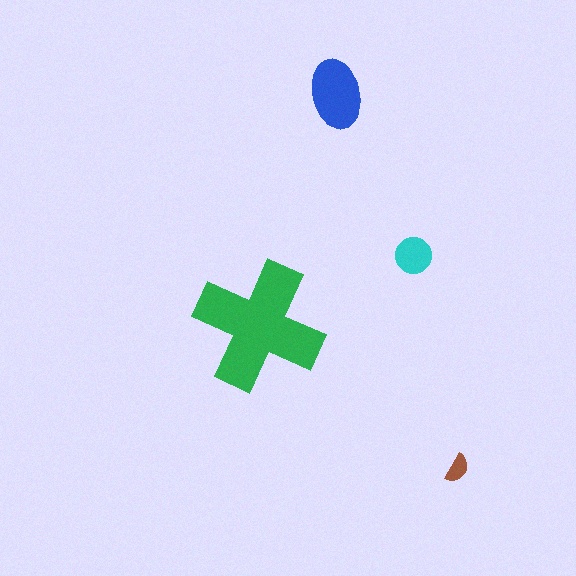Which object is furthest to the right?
The brown semicircle is rightmost.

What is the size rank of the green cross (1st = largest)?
1st.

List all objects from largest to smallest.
The green cross, the blue ellipse, the cyan circle, the brown semicircle.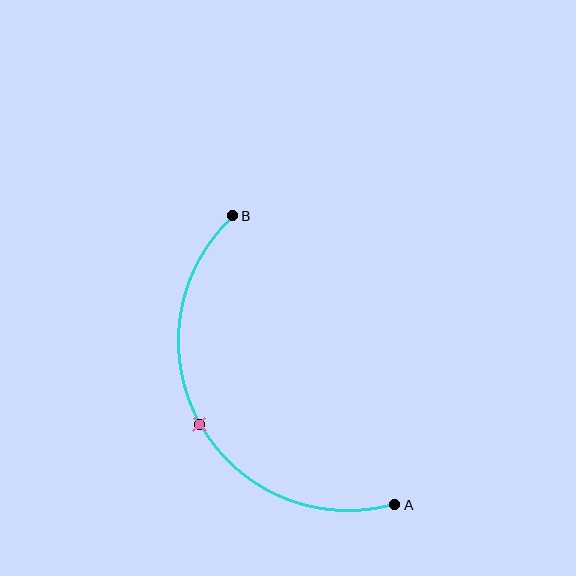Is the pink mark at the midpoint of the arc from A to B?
Yes. The pink mark lies on the arc at equal arc-length from both A and B — it is the arc midpoint.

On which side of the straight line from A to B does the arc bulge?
The arc bulges to the left of the straight line connecting A and B.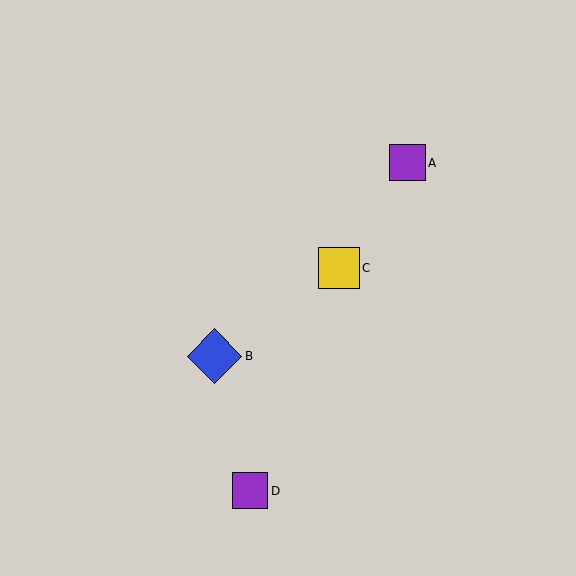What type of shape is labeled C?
Shape C is a yellow square.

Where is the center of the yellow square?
The center of the yellow square is at (339, 268).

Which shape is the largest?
The blue diamond (labeled B) is the largest.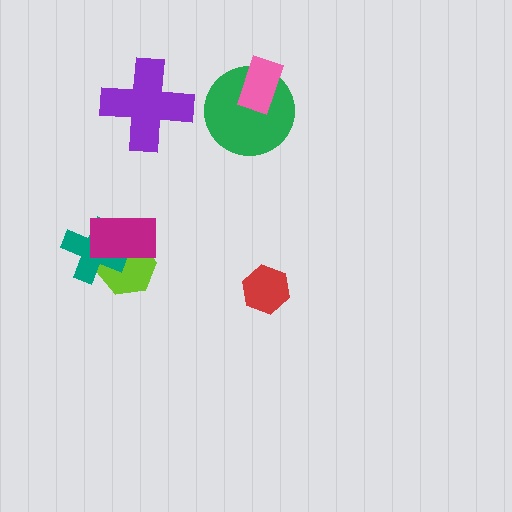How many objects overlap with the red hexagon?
0 objects overlap with the red hexagon.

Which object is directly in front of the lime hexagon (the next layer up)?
The teal cross is directly in front of the lime hexagon.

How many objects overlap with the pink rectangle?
1 object overlaps with the pink rectangle.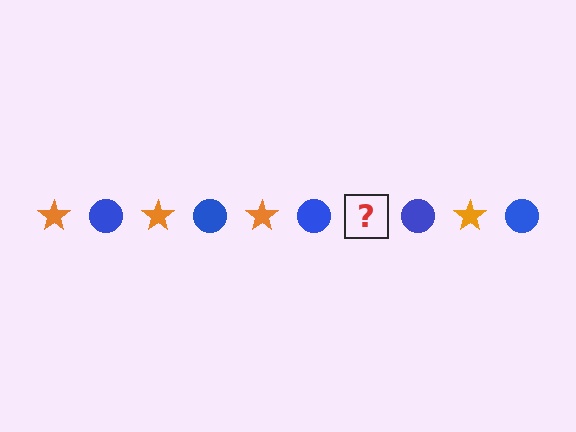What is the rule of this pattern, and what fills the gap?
The rule is that the pattern alternates between orange star and blue circle. The gap should be filled with an orange star.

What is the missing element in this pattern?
The missing element is an orange star.